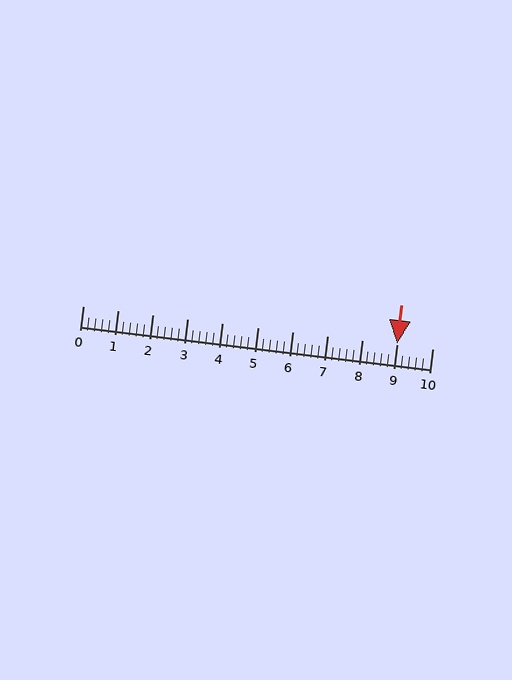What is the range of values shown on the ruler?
The ruler shows values from 0 to 10.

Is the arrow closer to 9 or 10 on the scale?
The arrow is closer to 9.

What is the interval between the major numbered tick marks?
The major tick marks are spaced 1 units apart.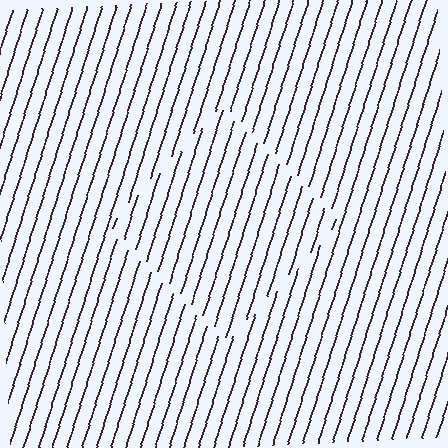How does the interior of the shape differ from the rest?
The interior of the shape contains the same grating, shifted by half a period — the contour is defined by the phase discontinuity where line-ends from the inner and outer gratings abut.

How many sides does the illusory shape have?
4 sides — the line-ends trace a square.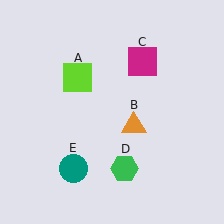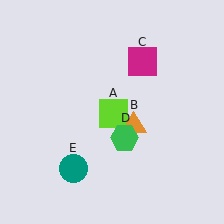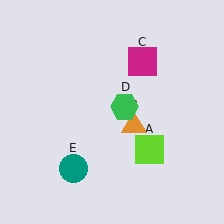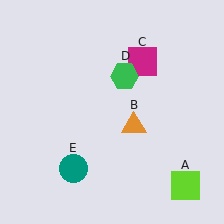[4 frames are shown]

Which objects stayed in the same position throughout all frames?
Orange triangle (object B) and magenta square (object C) and teal circle (object E) remained stationary.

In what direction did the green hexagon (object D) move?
The green hexagon (object D) moved up.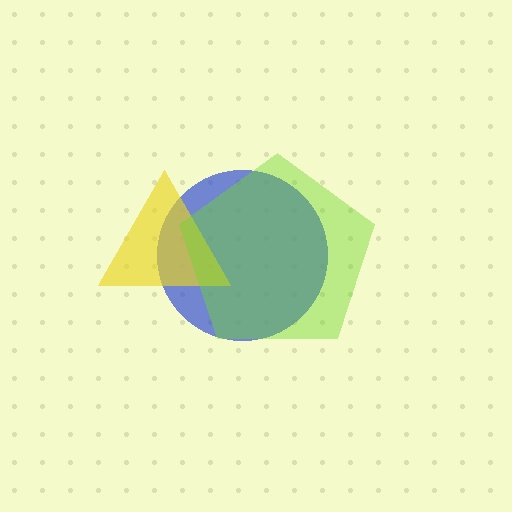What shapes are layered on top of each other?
The layered shapes are: a blue circle, a yellow triangle, a lime pentagon.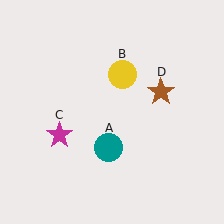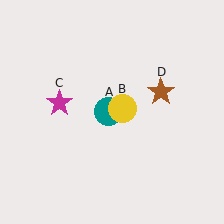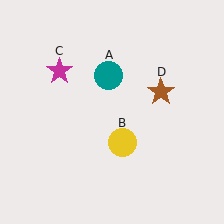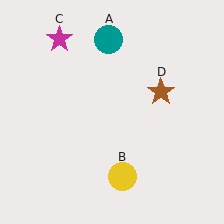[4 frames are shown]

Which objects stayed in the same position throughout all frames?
Brown star (object D) remained stationary.